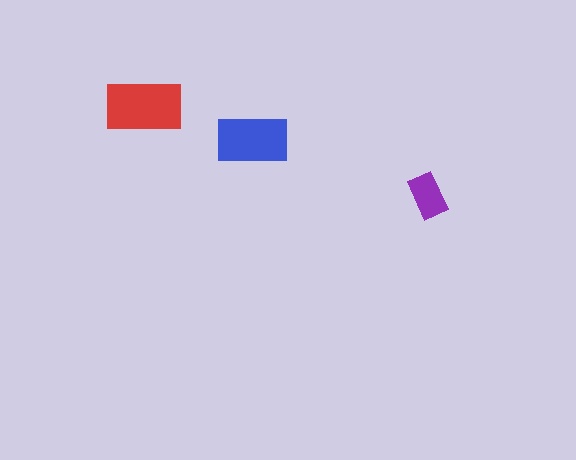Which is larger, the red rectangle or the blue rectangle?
The red one.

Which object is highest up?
The red rectangle is topmost.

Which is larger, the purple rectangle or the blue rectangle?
The blue one.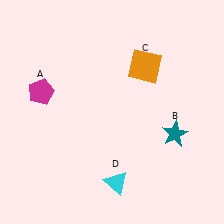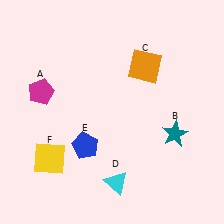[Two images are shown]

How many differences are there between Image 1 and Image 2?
There are 2 differences between the two images.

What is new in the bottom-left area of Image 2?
A yellow square (F) was added in the bottom-left area of Image 2.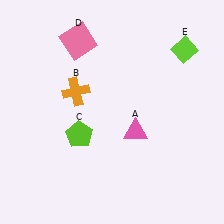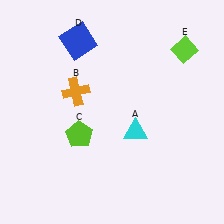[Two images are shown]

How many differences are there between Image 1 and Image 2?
There are 2 differences between the two images.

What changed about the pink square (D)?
In Image 1, D is pink. In Image 2, it changed to blue.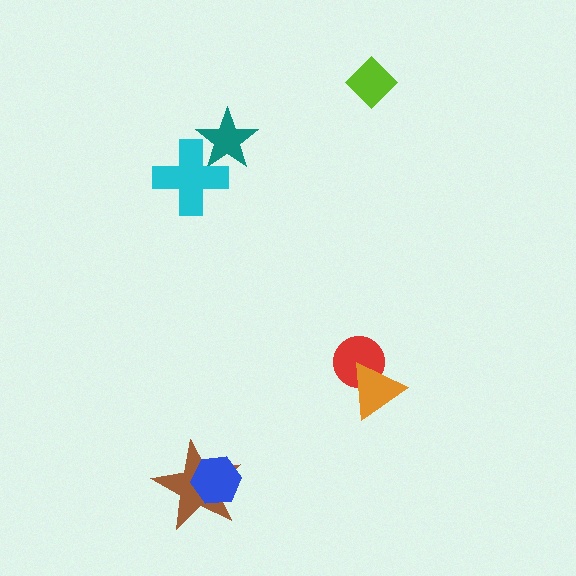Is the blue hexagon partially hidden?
No, no other shape covers it.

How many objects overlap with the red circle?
1 object overlaps with the red circle.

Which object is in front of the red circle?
The orange triangle is in front of the red circle.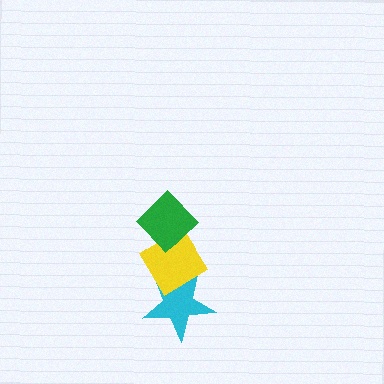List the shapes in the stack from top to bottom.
From top to bottom: the green diamond, the yellow diamond, the cyan star.